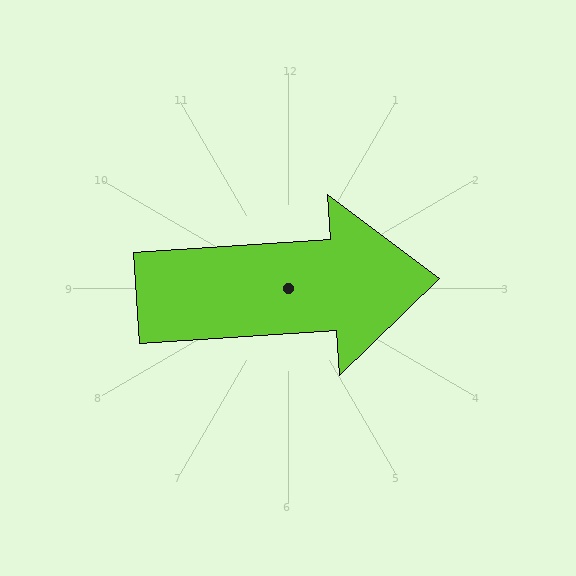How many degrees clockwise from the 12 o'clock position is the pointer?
Approximately 86 degrees.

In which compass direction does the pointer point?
East.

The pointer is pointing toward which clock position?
Roughly 3 o'clock.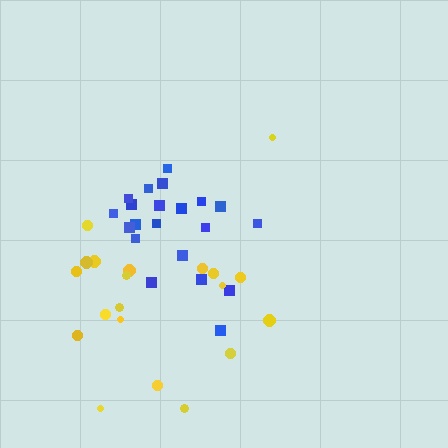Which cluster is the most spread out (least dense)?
Yellow.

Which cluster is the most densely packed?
Blue.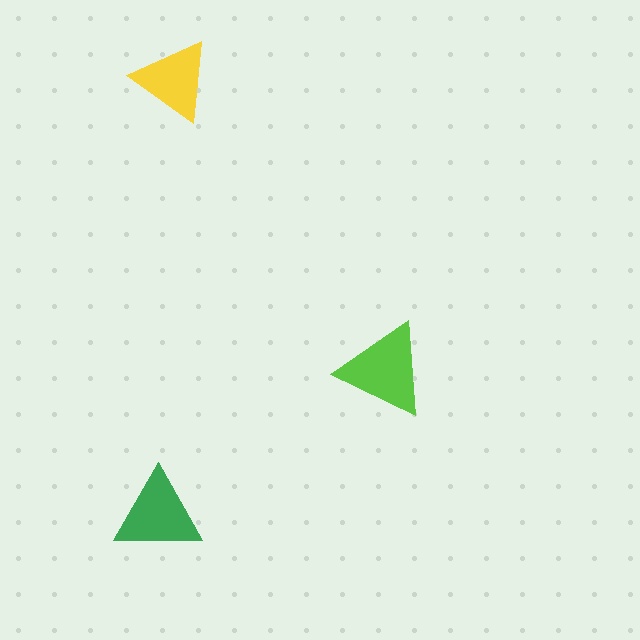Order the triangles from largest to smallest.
the lime one, the green one, the yellow one.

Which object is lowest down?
The green triangle is bottommost.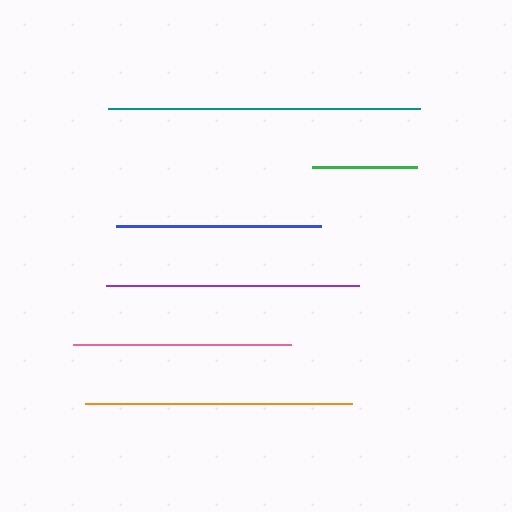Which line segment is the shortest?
The green line is the shortest at approximately 105 pixels.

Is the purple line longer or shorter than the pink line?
The purple line is longer than the pink line.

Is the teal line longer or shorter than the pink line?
The teal line is longer than the pink line.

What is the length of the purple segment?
The purple segment is approximately 253 pixels long.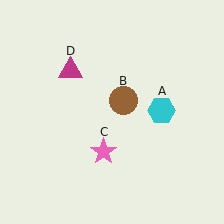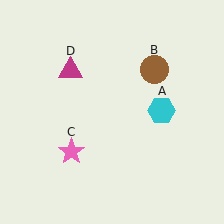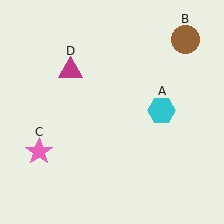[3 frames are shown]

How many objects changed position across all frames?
2 objects changed position: brown circle (object B), pink star (object C).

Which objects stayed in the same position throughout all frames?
Cyan hexagon (object A) and magenta triangle (object D) remained stationary.